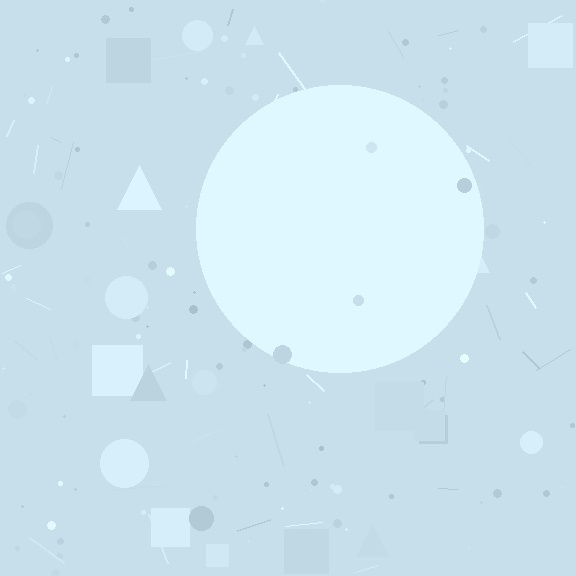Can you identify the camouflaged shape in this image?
The camouflaged shape is a circle.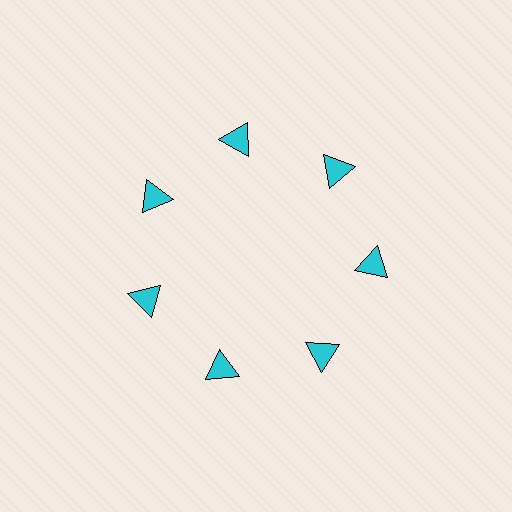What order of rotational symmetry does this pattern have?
This pattern has 7-fold rotational symmetry.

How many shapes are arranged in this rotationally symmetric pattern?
There are 7 shapes, arranged in 7 groups of 1.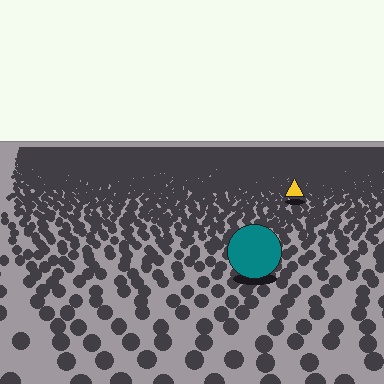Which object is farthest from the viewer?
The yellow triangle is farthest from the viewer. It appears smaller and the ground texture around it is denser.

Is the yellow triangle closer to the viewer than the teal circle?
No. The teal circle is closer — you can tell from the texture gradient: the ground texture is coarser near it.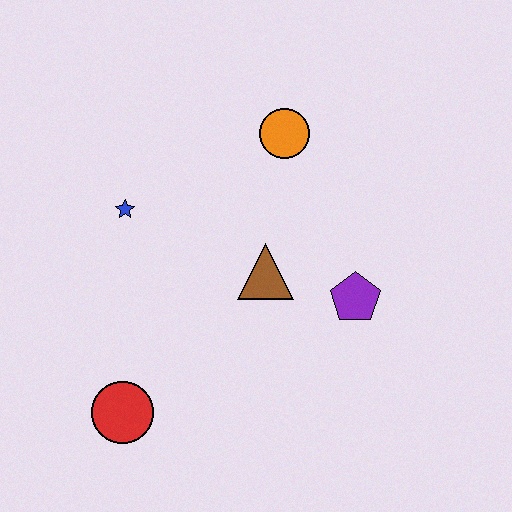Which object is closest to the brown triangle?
The purple pentagon is closest to the brown triangle.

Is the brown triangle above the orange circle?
No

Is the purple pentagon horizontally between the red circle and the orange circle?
No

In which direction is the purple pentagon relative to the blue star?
The purple pentagon is to the right of the blue star.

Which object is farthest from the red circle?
The orange circle is farthest from the red circle.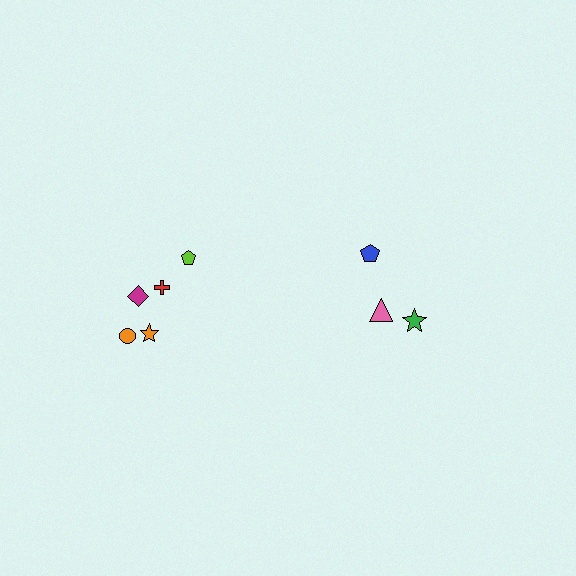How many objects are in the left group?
There are 5 objects.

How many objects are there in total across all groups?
There are 8 objects.